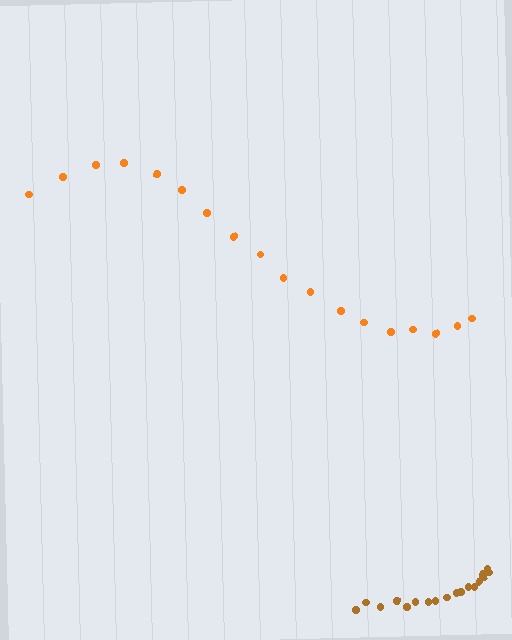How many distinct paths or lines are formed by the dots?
There are 2 distinct paths.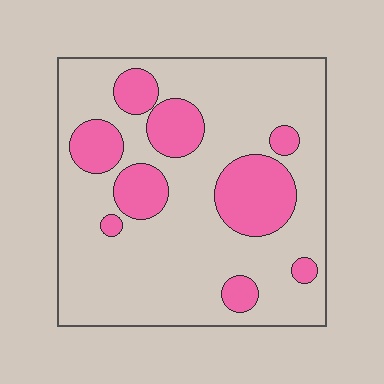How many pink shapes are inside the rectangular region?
9.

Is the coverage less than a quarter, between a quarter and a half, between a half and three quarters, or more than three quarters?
Less than a quarter.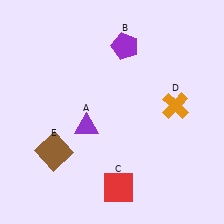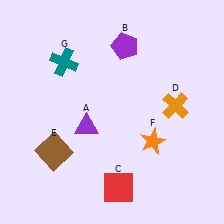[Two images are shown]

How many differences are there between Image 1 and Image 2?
There are 2 differences between the two images.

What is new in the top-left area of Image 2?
A teal cross (G) was added in the top-left area of Image 2.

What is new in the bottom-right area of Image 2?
An orange star (F) was added in the bottom-right area of Image 2.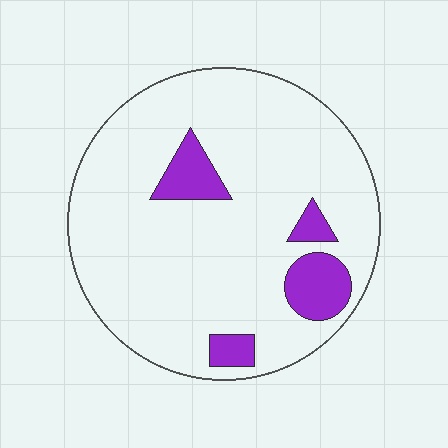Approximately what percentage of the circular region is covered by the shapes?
Approximately 10%.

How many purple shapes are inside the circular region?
4.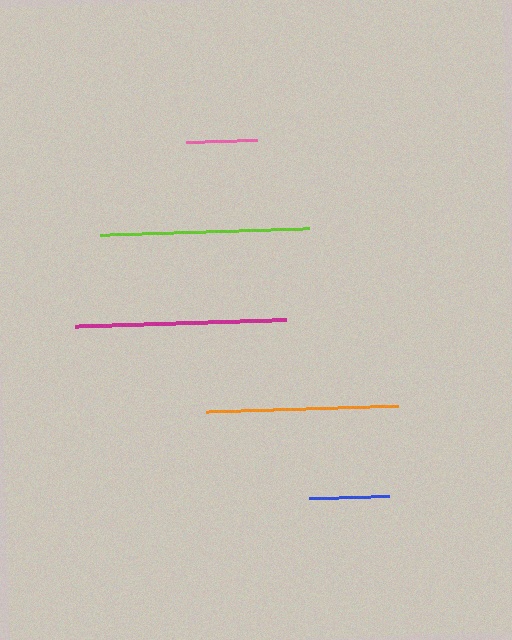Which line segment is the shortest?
The pink line is the shortest at approximately 70 pixels.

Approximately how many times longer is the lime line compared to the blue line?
The lime line is approximately 2.6 times the length of the blue line.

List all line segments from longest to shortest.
From longest to shortest: magenta, lime, orange, blue, pink.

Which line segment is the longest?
The magenta line is the longest at approximately 211 pixels.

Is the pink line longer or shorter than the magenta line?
The magenta line is longer than the pink line.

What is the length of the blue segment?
The blue segment is approximately 80 pixels long.